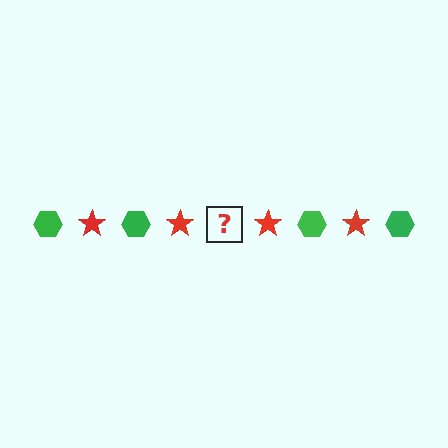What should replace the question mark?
The question mark should be replaced with a green hexagon.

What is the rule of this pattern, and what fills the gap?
The rule is that the pattern alternates between green hexagon and red star. The gap should be filled with a green hexagon.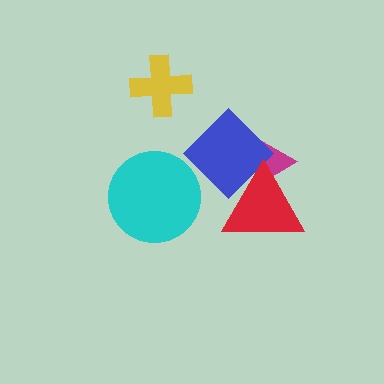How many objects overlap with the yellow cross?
0 objects overlap with the yellow cross.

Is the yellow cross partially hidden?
No, no other shape covers it.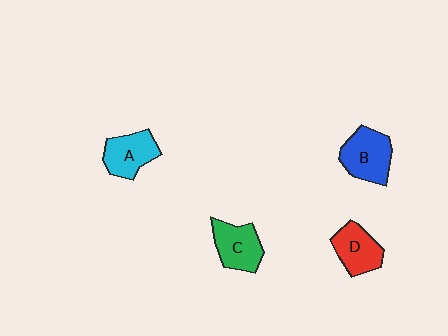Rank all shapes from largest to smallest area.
From largest to smallest: B (blue), C (green), A (cyan), D (red).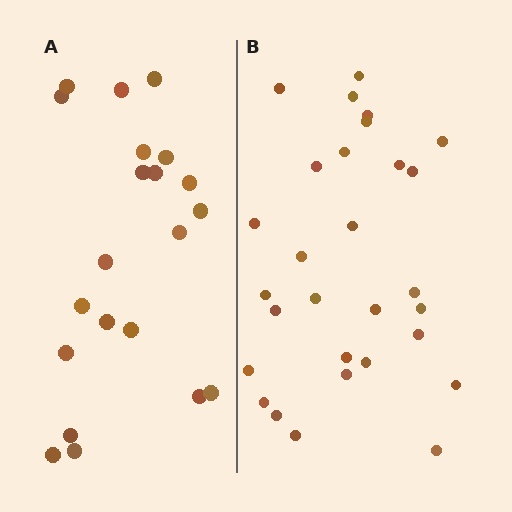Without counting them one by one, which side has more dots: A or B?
Region B (the right region) has more dots.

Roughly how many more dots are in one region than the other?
Region B has roughly 8 or so more dots than region A.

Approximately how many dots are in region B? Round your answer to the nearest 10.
About 30 dots. (The exact count is 29, which rounds to 30.)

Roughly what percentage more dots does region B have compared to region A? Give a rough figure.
About 40% more.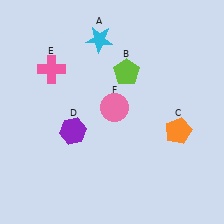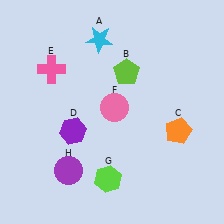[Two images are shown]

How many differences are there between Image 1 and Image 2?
There are 2 differences between the two images.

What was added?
A lime hexagon (G), a purple circle (H) were added in Image 2.